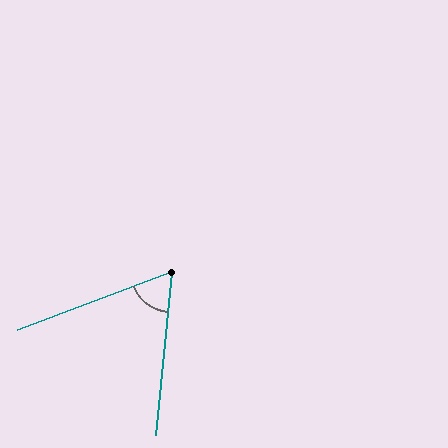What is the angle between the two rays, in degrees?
Approximately 63 degrees.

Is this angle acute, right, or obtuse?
It is acute.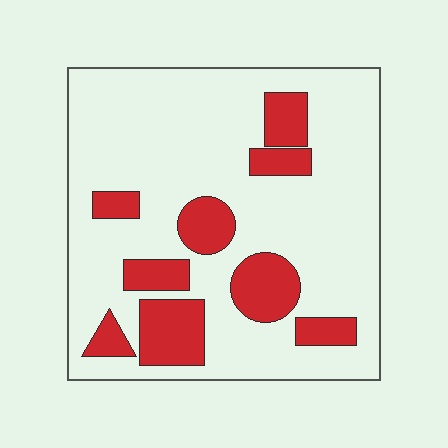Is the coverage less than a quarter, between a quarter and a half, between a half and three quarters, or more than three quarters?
Less than a quarter.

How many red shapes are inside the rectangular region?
9.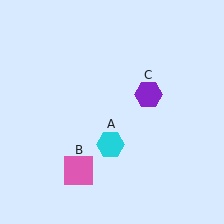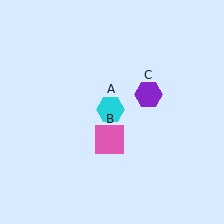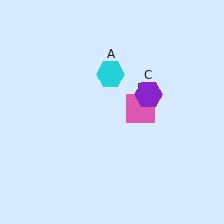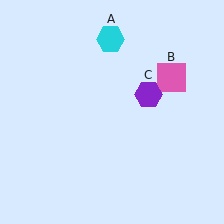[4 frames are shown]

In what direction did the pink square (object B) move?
The pink square (object B) moved up and to the right.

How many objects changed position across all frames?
2 objects changed position: cyan hexagon (object A), pink square (object B).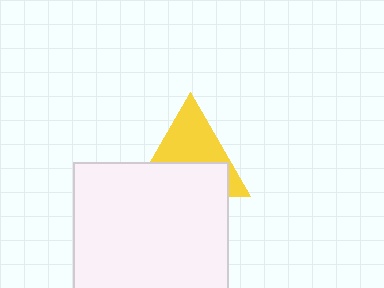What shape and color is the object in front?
The object in front is a white square.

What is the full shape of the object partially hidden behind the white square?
The partially hidden object is a yellow triangle.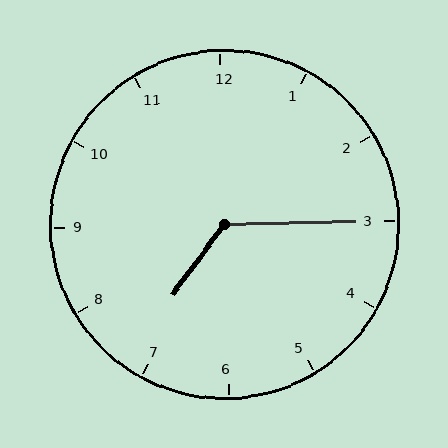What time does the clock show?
7:15.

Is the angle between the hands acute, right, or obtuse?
It is obtuse.